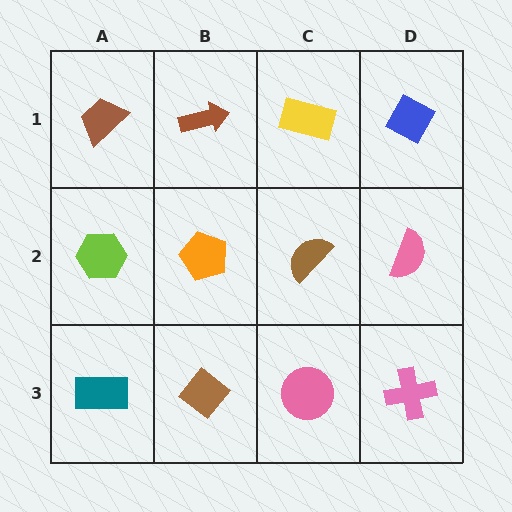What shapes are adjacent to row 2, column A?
A brown trapezoid (row 1, column A), a teal rectangle (row 3, column A), an orange pentagon (row 2, column B).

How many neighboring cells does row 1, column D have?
2.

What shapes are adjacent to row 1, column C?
A brown semicircle (row 2, column C), a brown arrow (row 1, column B), a blue diamond (row 1, column D).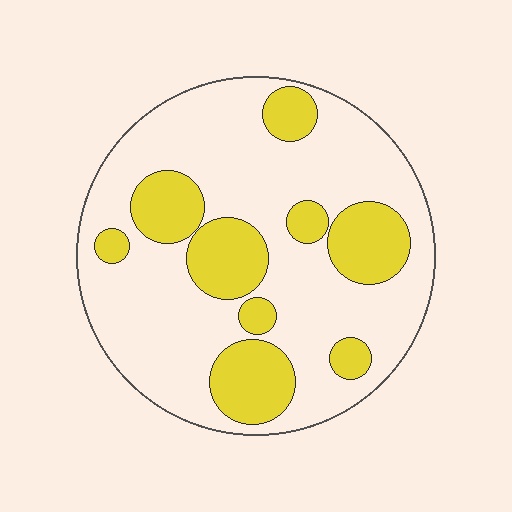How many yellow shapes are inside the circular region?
9.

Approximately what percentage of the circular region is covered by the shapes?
Approximately 30%.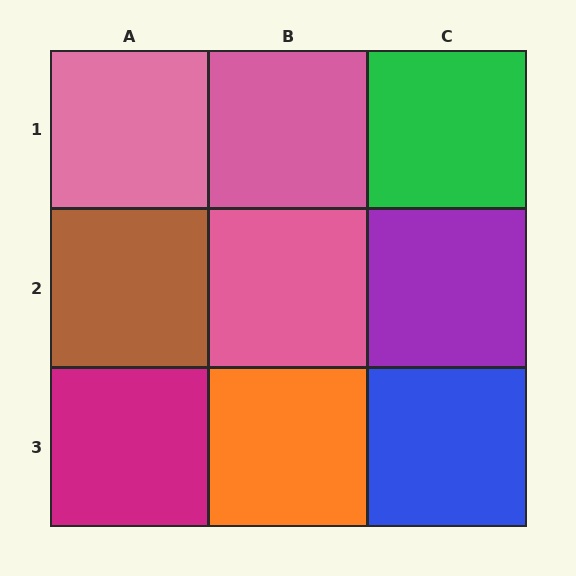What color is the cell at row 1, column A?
Pink.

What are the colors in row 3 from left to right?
Magenta, orange, blue.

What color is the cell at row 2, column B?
Pink.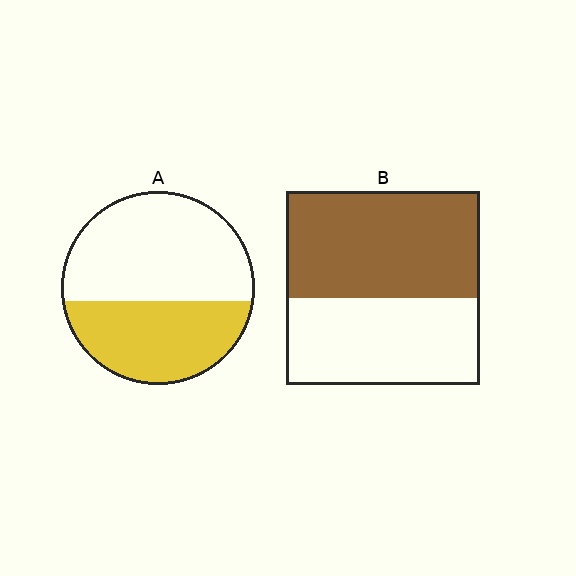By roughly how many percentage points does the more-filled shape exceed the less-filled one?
By roughly 15 percentage points (B over A).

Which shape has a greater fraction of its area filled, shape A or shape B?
Shape B.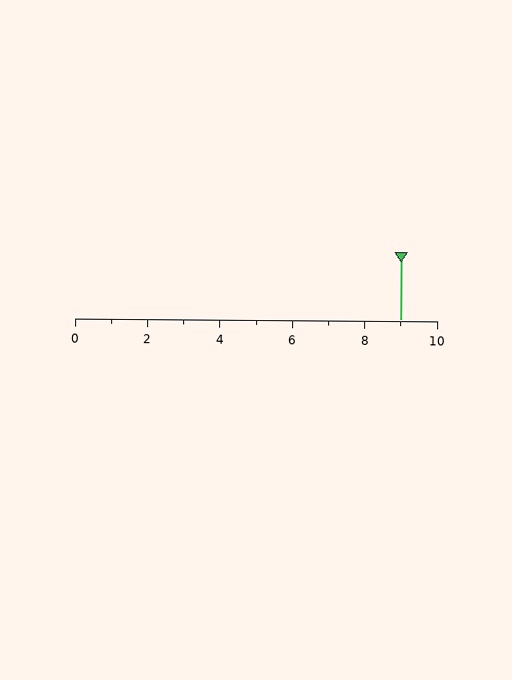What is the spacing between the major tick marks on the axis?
The major ticks are spaced 2 apart.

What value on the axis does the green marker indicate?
The marker indicates approximately 9.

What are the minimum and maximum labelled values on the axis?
The axis runs from 0 to 10.